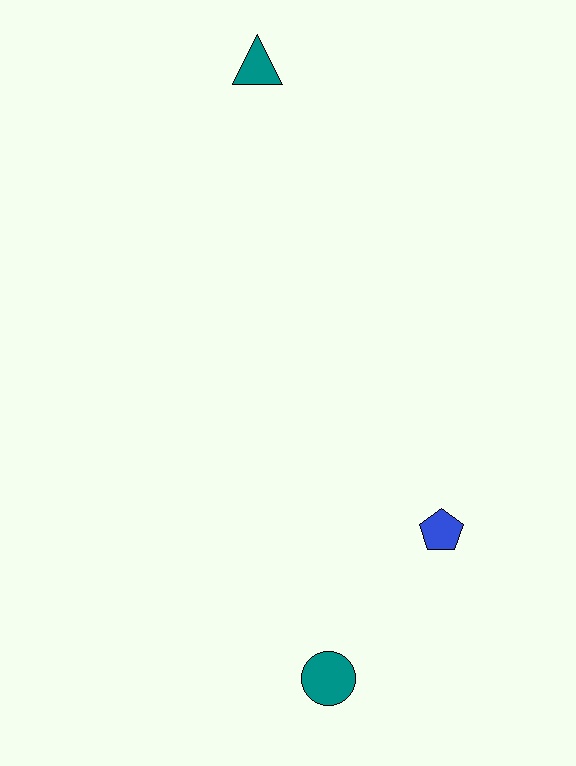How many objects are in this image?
There are 3 objects.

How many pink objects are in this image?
There are no pink objects.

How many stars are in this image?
There are no stars.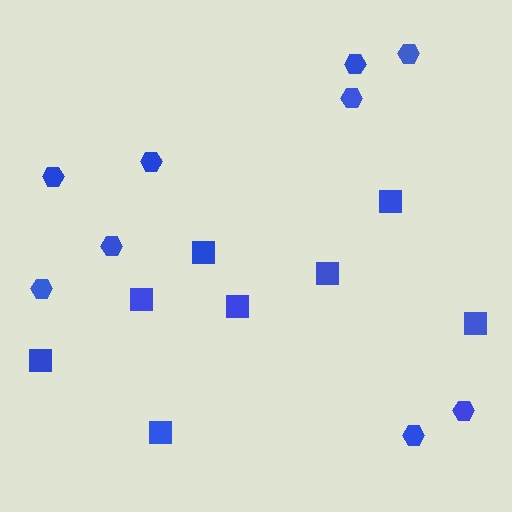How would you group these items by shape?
There are 2 groups: one group of squares (8) and one group of hexagons (9).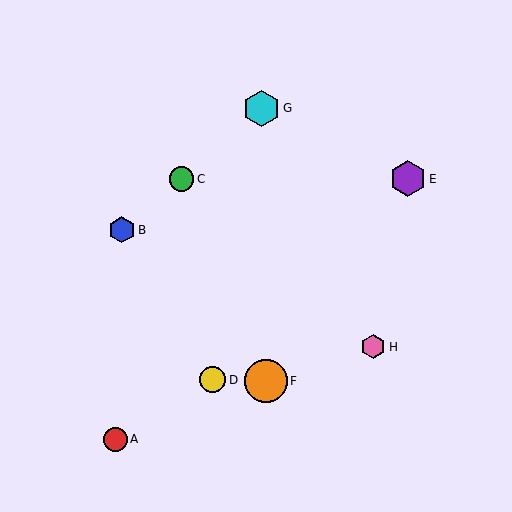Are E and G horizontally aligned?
No, E is at y≈179 and G is at y≈108.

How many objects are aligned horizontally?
2 objects (C, E) are aligned horizontally.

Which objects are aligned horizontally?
Objects C, E are aligned horizontally.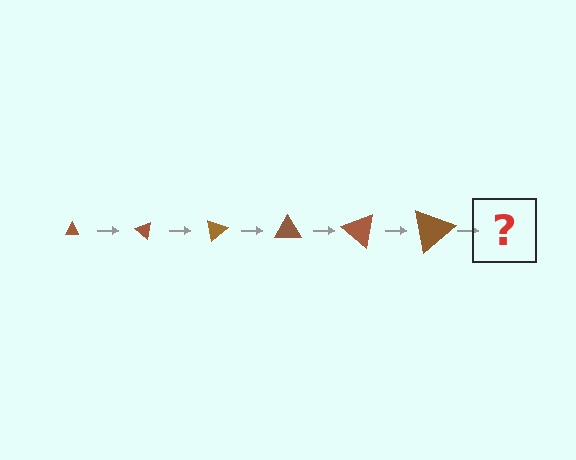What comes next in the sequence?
The next element should be a triangle, larger than the previous one and rotated 240 degrees from the start.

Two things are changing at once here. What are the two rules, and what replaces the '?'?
The two rules are that the triangle grows larger each step and it rotates 40 degrees each step. The '?' should be a triangle, larger than the previous one and rotated 240 degrees from the start.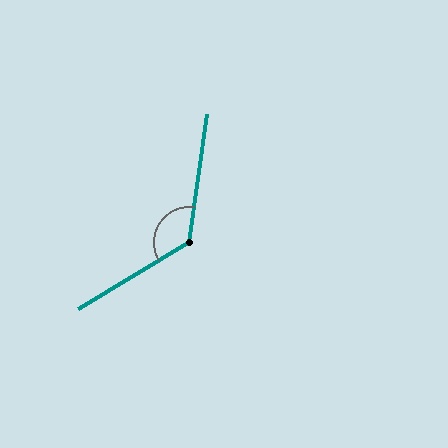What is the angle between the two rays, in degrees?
Approximately 129 degrees.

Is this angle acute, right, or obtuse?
It is obtuse.